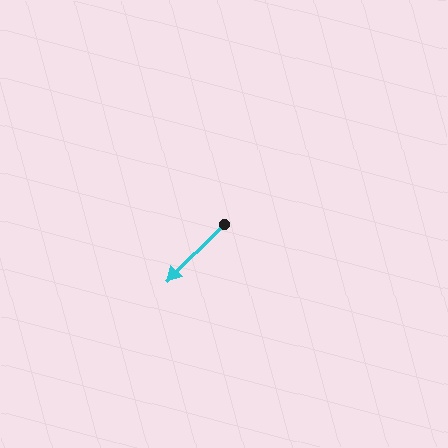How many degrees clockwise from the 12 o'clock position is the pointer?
Approximately 225 degrees.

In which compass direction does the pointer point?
Southwest.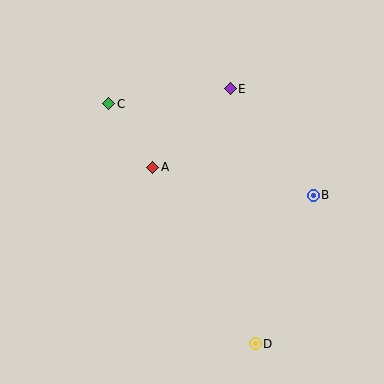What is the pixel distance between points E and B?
The distance between E and B is 135 pixels.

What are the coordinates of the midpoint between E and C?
The midpoint between E and C is at (169, 96).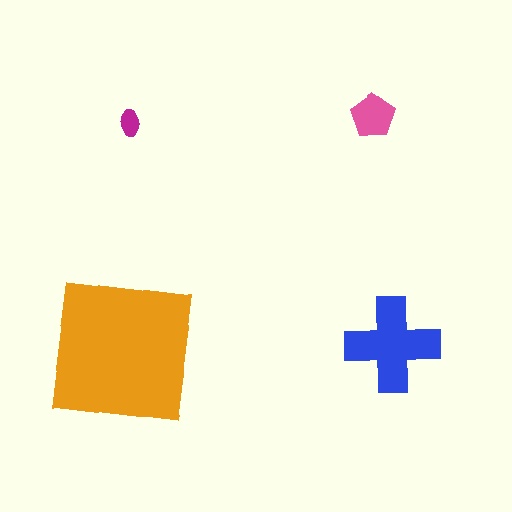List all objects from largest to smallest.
The orange square, the blue cross, the pink pentagon, the magenta ellipse.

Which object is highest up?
The pink pentagon is topmost.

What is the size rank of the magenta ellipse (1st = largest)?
4th.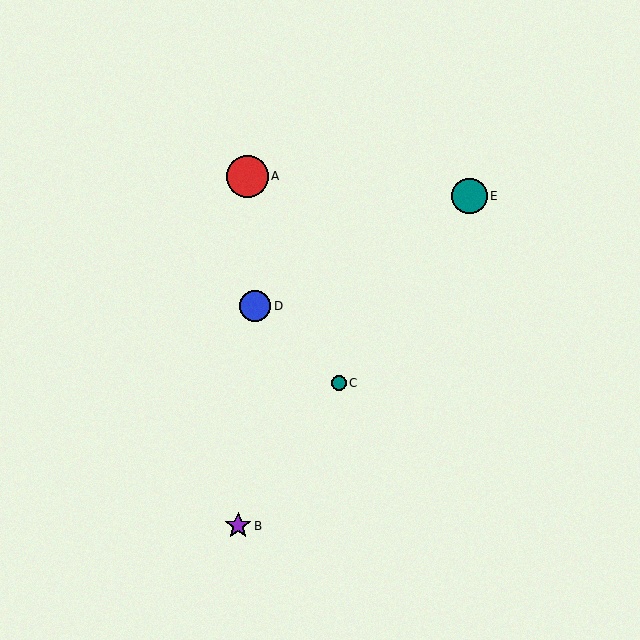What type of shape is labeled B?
Shape B is a purple star.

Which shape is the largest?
The red circle (labeled A) is the largest.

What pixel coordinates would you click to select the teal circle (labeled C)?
Click at (339, 383) to select the teal circle C.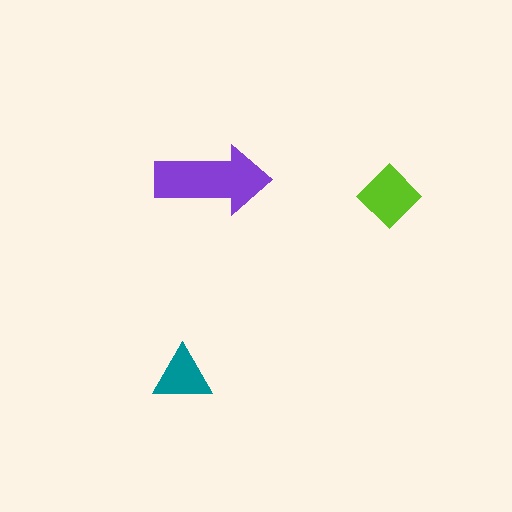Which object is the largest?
The purple arrow.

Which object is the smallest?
The teal triangle.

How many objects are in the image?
There are 3 objects in the image.